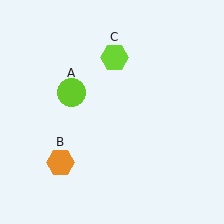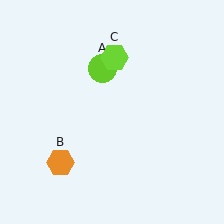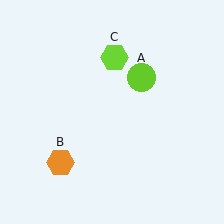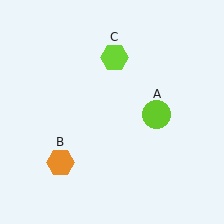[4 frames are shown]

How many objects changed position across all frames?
1 object changed position: lime circle (object A).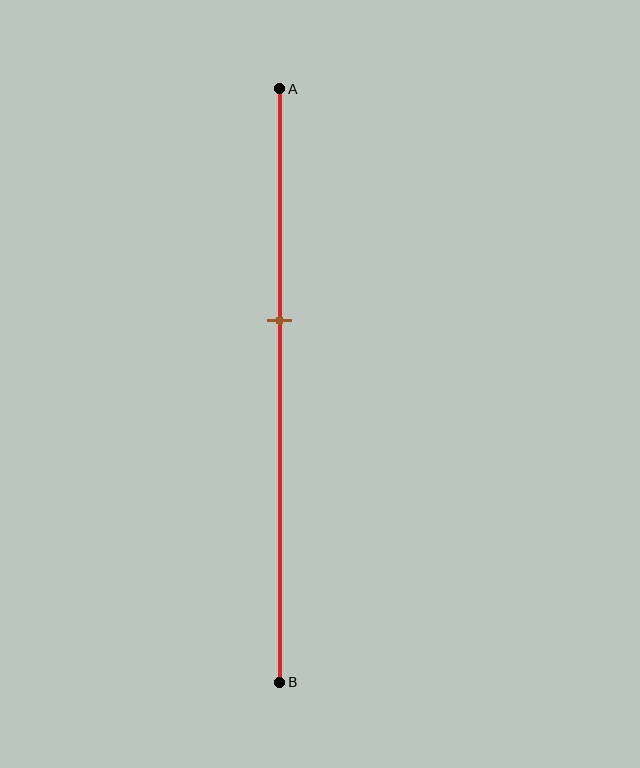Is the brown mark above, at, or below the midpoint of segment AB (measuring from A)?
The brown mark is above the midpoint of segment AB.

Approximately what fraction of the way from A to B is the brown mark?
The brown mark is approximately 40% of the way from A to B.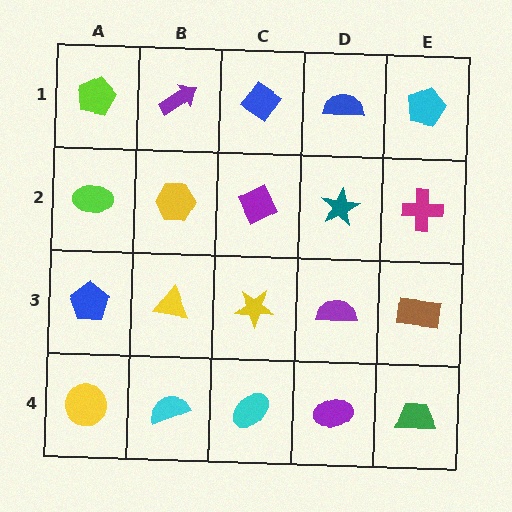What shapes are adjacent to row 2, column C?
A blue diamond (row 1, column C), a yellow star (row 3, column C), a yellow hexagon (row 2, column B), a teal star (row 2, column D).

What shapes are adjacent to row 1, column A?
A lime ellipse (row 2, column A), a purple arrow (row 1, column B).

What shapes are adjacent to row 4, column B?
A yellow triangle (row 3, column B), a yellow circle (row 4, column A), a cyan ellipse (row 4, column C).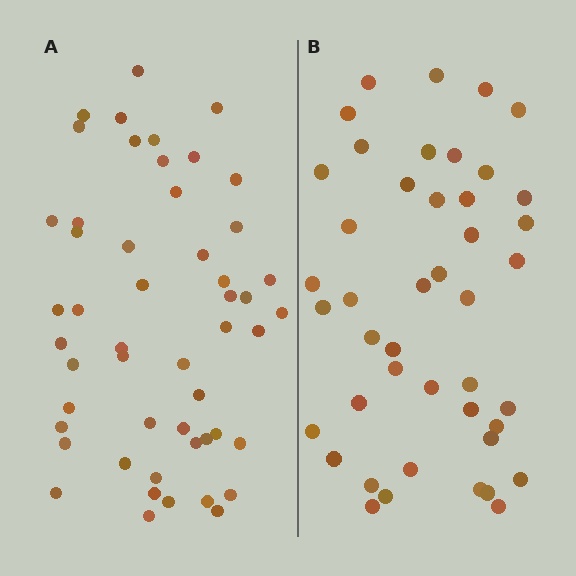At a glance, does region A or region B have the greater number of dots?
Region A (the left region) has more dots.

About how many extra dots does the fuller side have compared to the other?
Region A has roughly 8 or so more dots than region B.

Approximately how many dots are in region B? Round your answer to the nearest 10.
About 40 dots. (The exact count is 44, which rounds to 40.)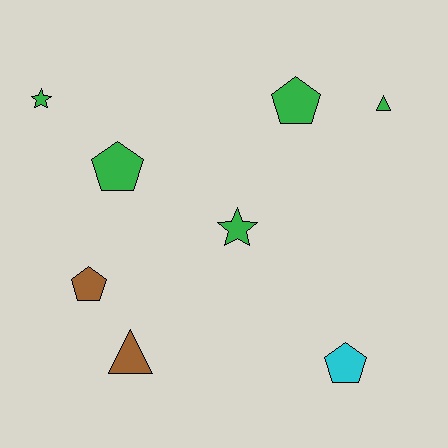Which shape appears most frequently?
Pentagon, with 4 objects.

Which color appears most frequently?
Green, with 5 objects.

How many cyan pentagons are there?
There is 1 cyan pentagon.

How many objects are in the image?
There are 8 objects.